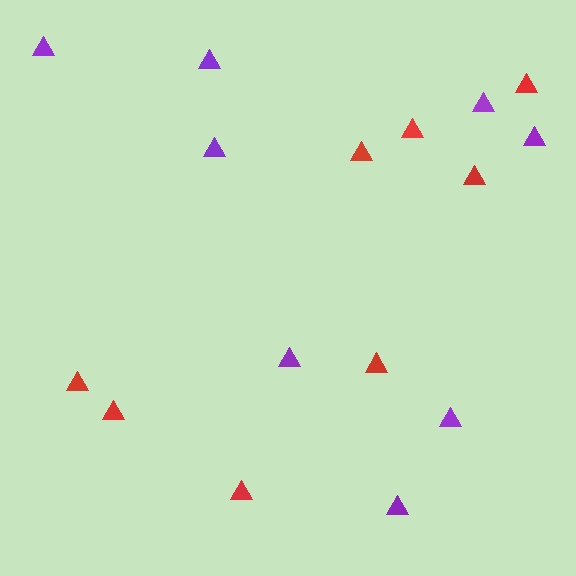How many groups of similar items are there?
There are 2 groups: one group of red triangles (8) and one group of purple triangles (8).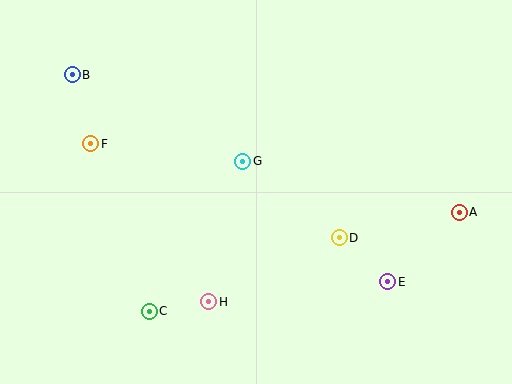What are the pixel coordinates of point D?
Point D is at (339, 238).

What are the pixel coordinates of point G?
Point G is at (243, 161).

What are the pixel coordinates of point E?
Point E is at (388, 282).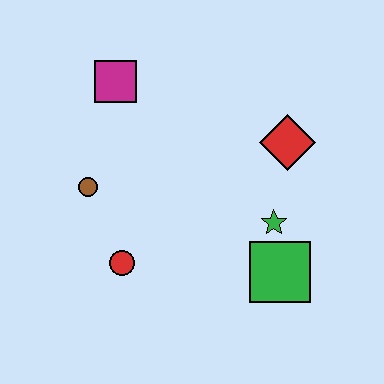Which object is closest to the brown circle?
The red circle is closest to the brown circle.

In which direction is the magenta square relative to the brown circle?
The magenta square is above the brown circle.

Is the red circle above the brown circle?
No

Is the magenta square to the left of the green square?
Yes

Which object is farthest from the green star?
The magenta square is farthest from the green star.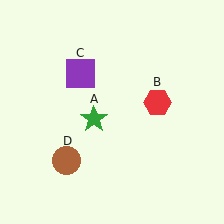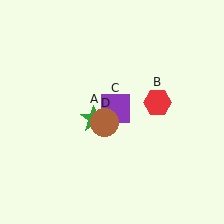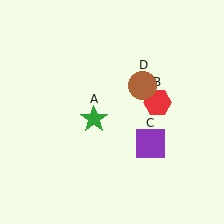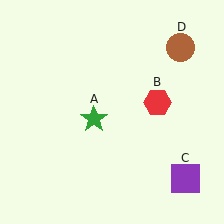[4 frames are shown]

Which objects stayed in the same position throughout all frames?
Green star (object A) and red hexagon (object B) remained stationary.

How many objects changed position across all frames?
2 objects changed position: purple square (object C), brown circle (object D).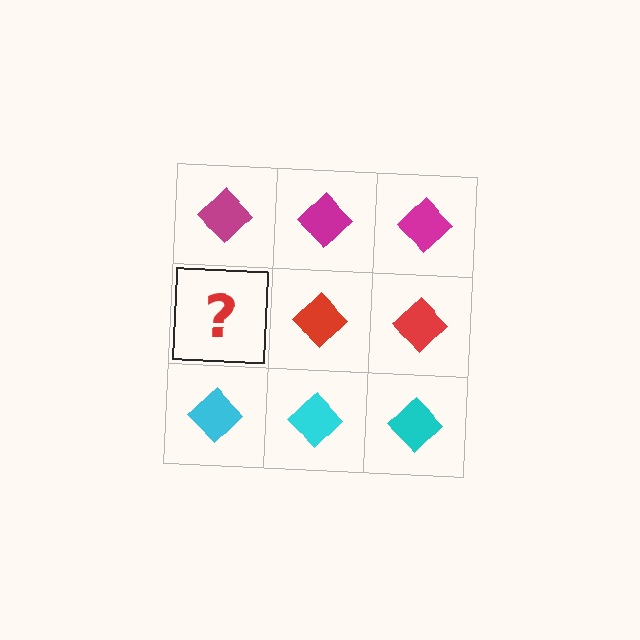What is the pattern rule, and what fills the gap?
The rule is that each row has a consistent color. The gap should be filled with a red diamond.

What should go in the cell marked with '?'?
The missing cell should contain a red diamond.